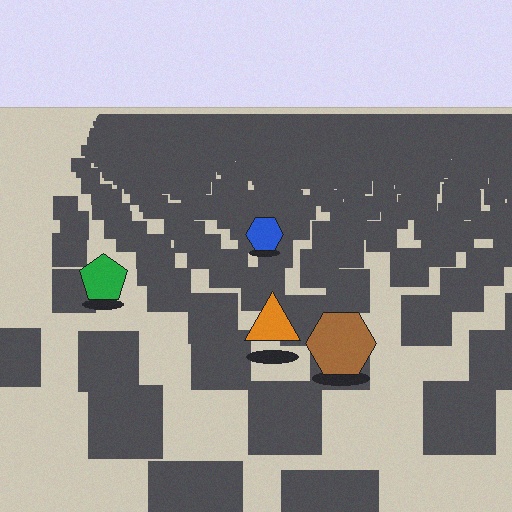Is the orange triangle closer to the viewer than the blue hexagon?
Yes. The orange triangle is closer — you can tell from the texture gradient: the ground texture is coarser near it.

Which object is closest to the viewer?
The brown hexagon is closest. The texture marks near it are larger and more spread out.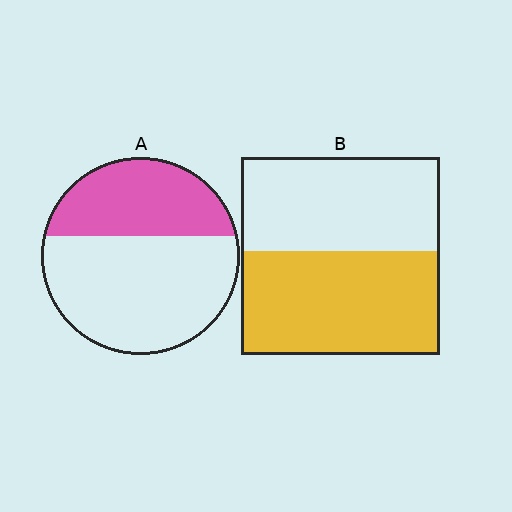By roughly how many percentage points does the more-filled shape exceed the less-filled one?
By roughly 15 percentage points (B over A).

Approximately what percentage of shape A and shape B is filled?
A is approximately 35% and B is approximately 55%.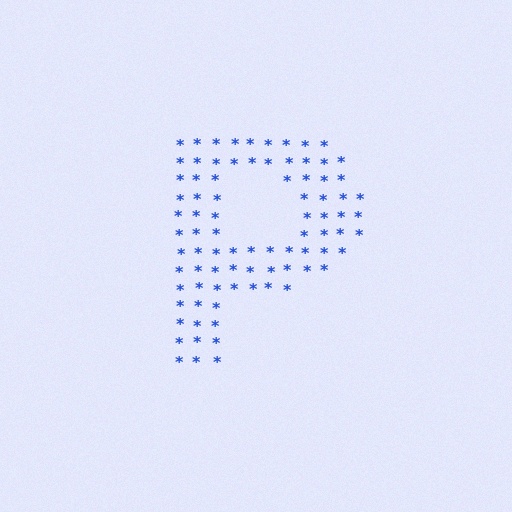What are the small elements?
The small elements are asterisks.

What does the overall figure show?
The overall figure shows the letter P.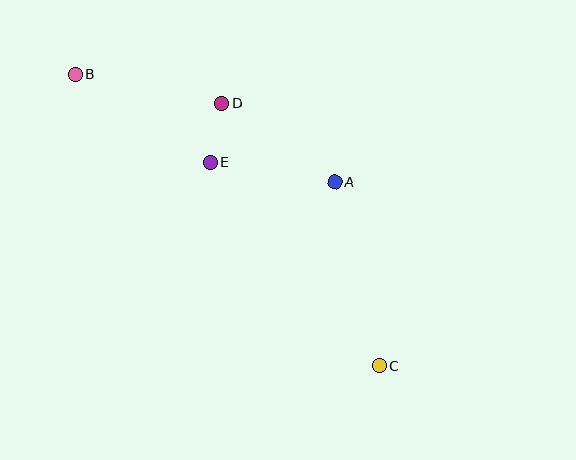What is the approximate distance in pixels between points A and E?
The distance between A and E is approximately 126 pixels.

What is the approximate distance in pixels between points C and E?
The distance between C and E is approximately 264 pixels.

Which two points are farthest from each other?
Points B and C are farthest from each other.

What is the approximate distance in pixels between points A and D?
The distance between A and D is approximately 137 pixels.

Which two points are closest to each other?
Points D and E are closest to each other.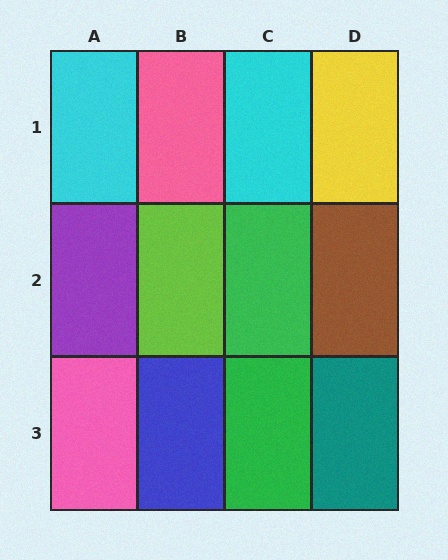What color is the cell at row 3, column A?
Pink.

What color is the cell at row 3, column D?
Teal.